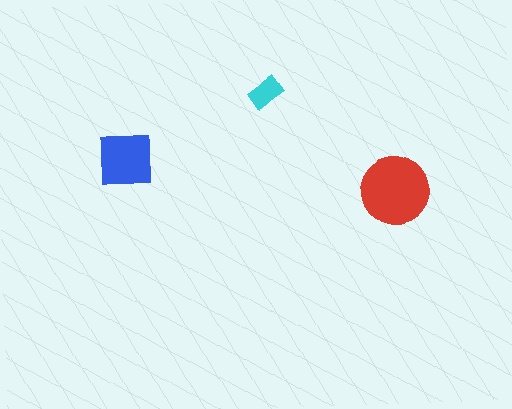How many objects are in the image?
There are 3 objects in the image.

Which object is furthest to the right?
The red circle is rightmost.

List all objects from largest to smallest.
The red circle, the blue square, the cyan rectangle.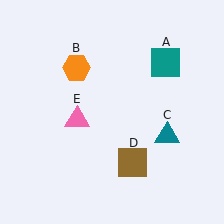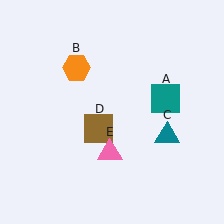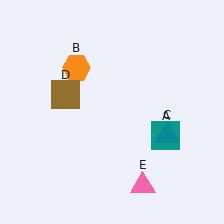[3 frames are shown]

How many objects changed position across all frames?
3 objects changed position: teal square (object A), brown square (object D), pink triangle (object E).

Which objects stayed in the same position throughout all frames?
Orange hexagon (object B) and teal triangle (object C) remained stationary.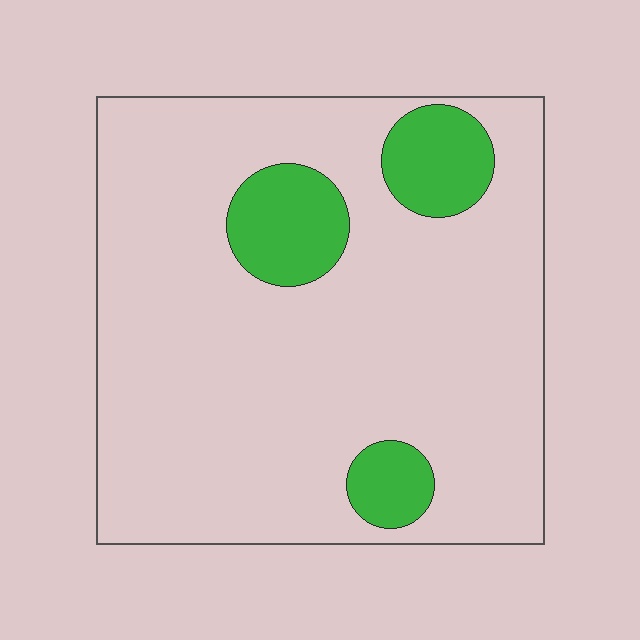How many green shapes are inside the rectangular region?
3.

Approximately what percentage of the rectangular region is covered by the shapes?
Approximately 15%.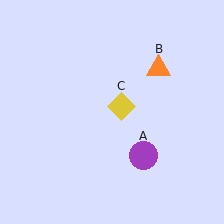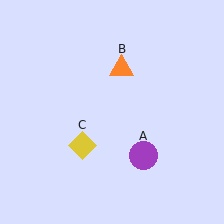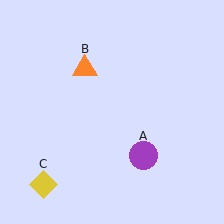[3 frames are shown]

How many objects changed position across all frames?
2 objects changed position: orange triangle (object B), yellow diamond (object C).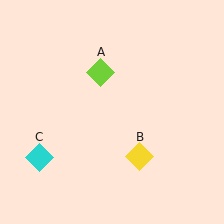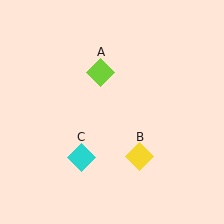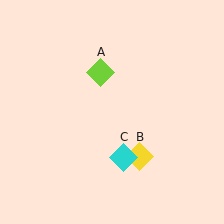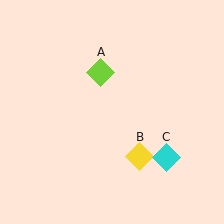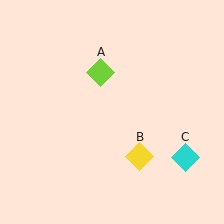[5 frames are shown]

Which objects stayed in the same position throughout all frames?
Lime diamond (object A) and yellow diamond (object B) remained stationary.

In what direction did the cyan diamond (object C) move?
The cyan diamond (object C) moved right.